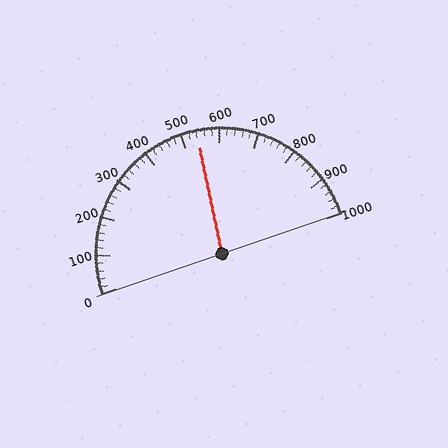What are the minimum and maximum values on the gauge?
The gauge ranges from 0 to 1000.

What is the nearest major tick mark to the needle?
The nearest major tick mark is 500.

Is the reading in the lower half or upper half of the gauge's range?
The reading is in the upper half of the range (0 to 1000).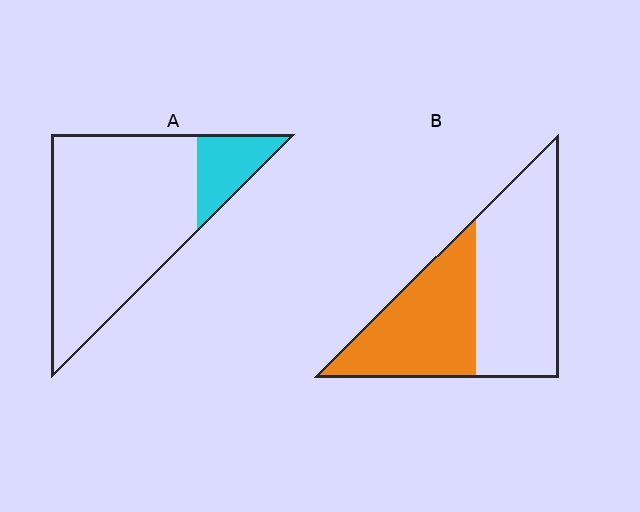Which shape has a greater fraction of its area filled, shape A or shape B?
Shape B.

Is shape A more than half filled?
No.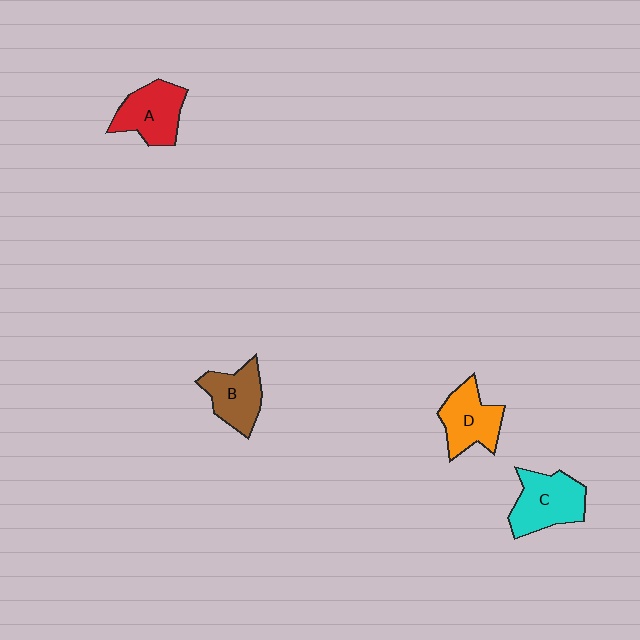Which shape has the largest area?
Shape C (cyan).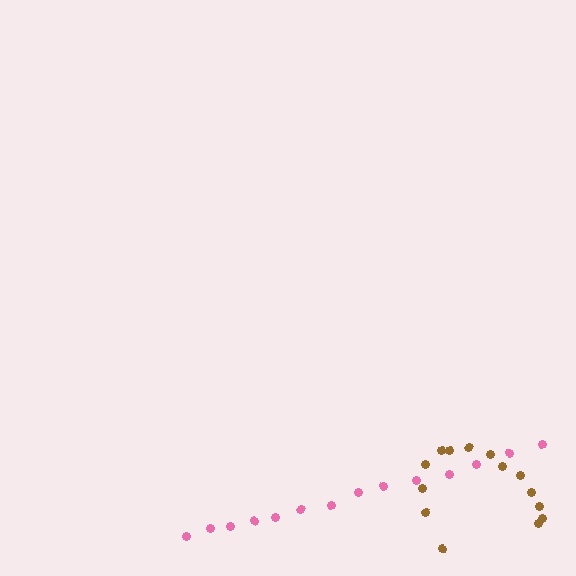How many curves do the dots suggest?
There are 2 distinct paths.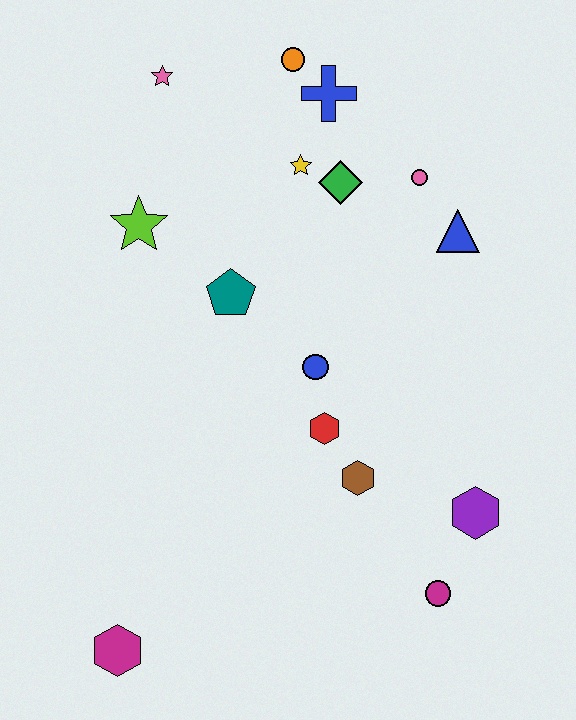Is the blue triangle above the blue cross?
No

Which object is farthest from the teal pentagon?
The magenta hexagon is farthest from the teal pentagon.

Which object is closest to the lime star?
The teal pentagon is closest to the lime star.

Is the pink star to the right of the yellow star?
No